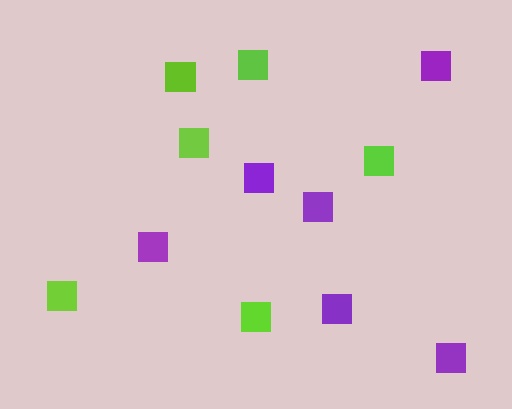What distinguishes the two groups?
There are 2 groups: one group of lime squares (6) and one group of purple squares (6).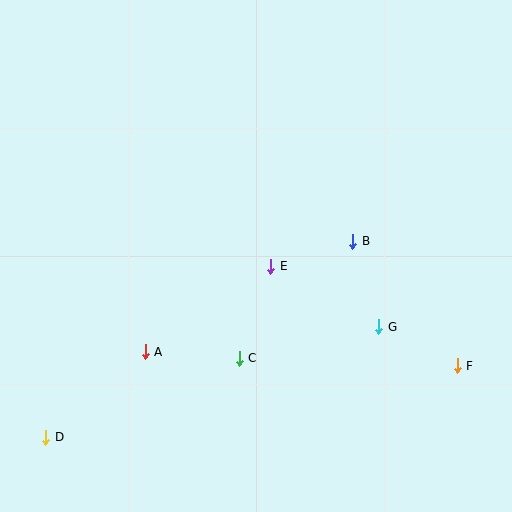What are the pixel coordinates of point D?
Point D is at (46, 437).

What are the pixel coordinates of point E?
Point E is at (271, 266).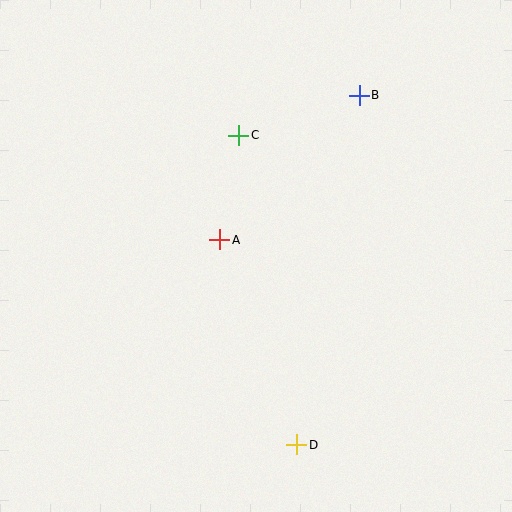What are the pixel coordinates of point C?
Point C is at (239, 135).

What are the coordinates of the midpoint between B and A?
The midpoint between B and A is at (289, 167).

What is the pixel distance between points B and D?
The distance between B and D is 355 pixels.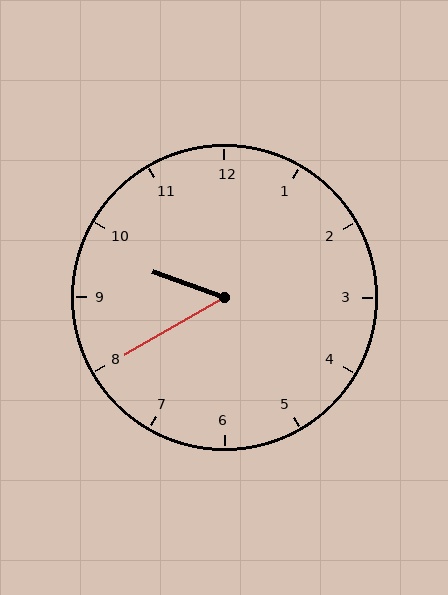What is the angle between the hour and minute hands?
Approximately 50 degrees.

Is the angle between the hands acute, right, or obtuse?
It is acute.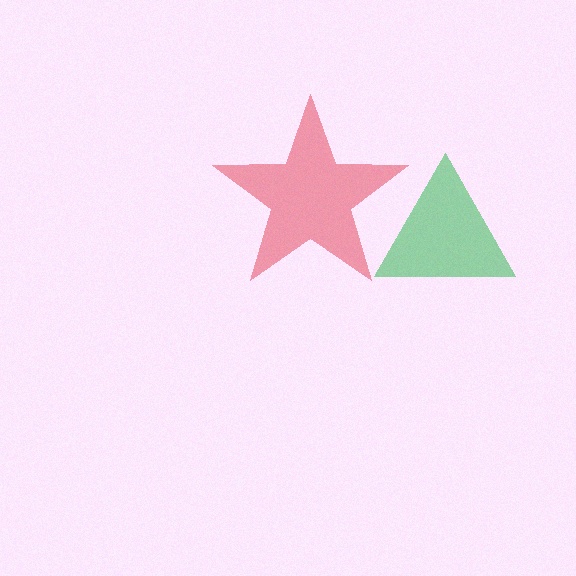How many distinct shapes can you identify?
There are 2 distinct shapes: a green triangle, a red star.